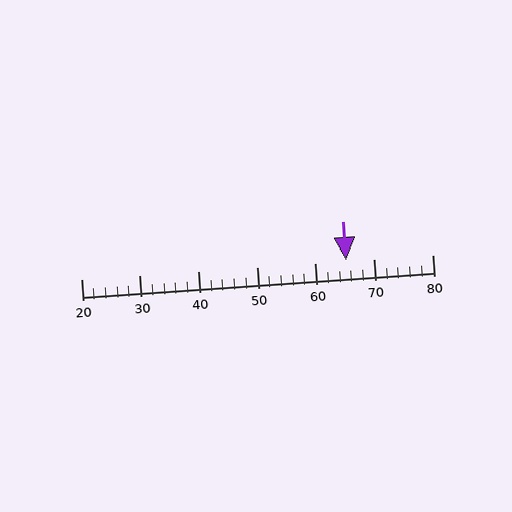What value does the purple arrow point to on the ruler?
The purple arrow points to approximately 65.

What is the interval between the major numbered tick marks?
The major tick marks are spaced 10 units apart.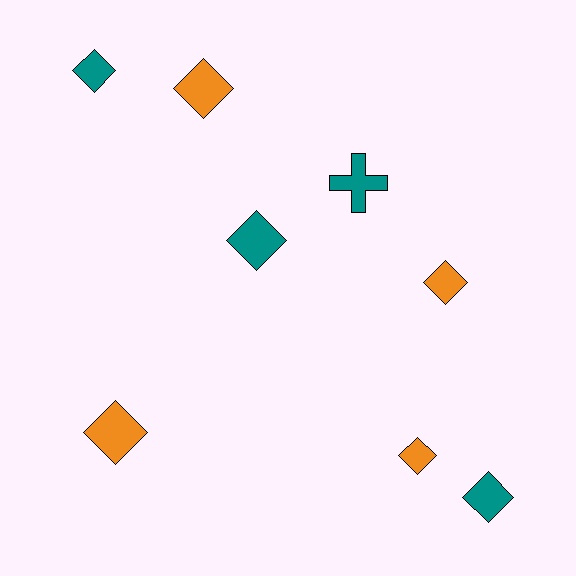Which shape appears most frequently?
Diamond, with 7 objects.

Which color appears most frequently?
Teal, with 4 objects.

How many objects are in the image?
There are 8 objects.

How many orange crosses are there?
There are no orange crosses.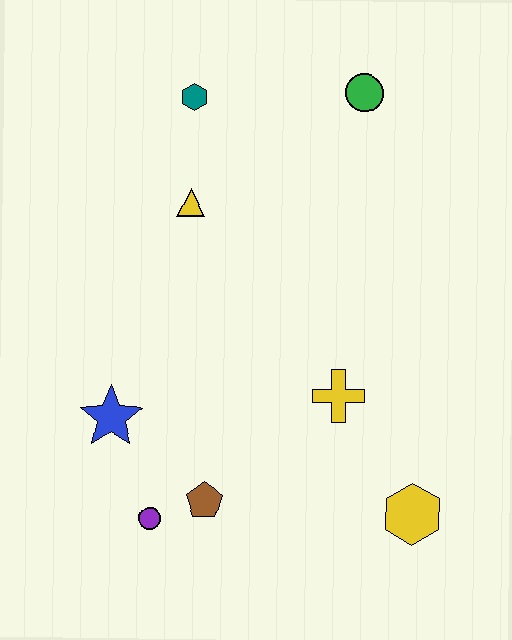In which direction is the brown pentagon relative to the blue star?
The brown pentagon is to the right of the blue star.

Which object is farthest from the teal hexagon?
The yellow hexagon is farthest from the teal hexagon.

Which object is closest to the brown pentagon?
The purple circle is closest to the brown pentagon.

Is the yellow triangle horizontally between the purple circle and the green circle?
Yes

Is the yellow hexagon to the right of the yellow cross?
Yes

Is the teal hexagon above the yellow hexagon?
Yes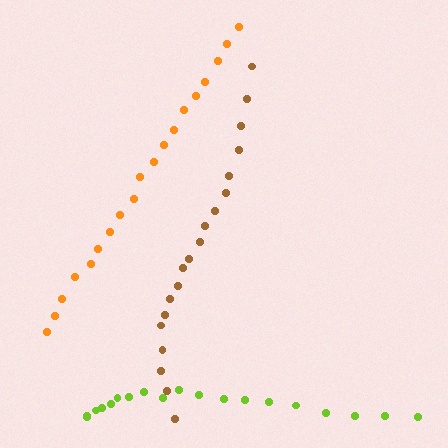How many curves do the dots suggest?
There are 3 distinct paths.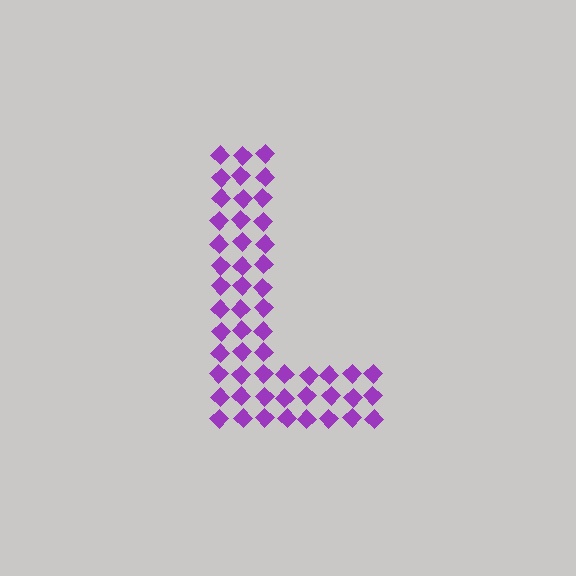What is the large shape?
The large shape is the letter L.